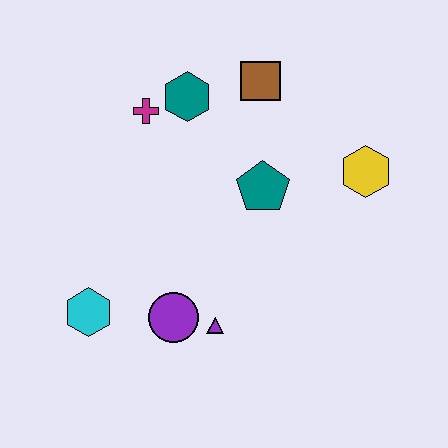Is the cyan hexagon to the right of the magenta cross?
No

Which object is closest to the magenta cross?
The teal hexagon is closest to the magenta cross.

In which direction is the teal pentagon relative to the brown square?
The teal pentagon is below the brown square.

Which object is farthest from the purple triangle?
The brown square is farthest from the purple triangle.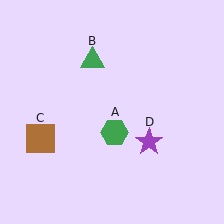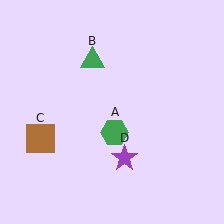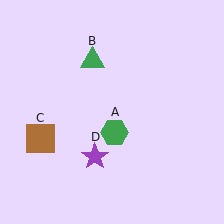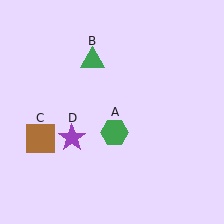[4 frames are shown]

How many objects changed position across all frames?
1 object changed position: purple star (object D).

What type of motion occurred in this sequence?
The purple star (object D) rotated clockwise around the center of the scene.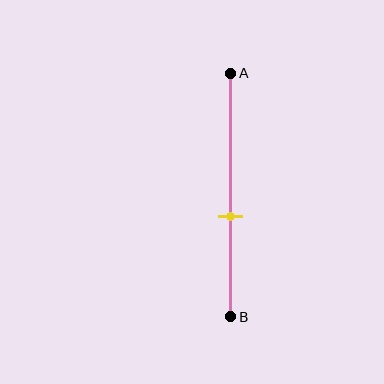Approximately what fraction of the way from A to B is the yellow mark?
The yellow mark is approximately 60% of the way from A to B.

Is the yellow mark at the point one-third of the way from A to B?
No, the mark is at about 60% from A, not at the 33% one-third point.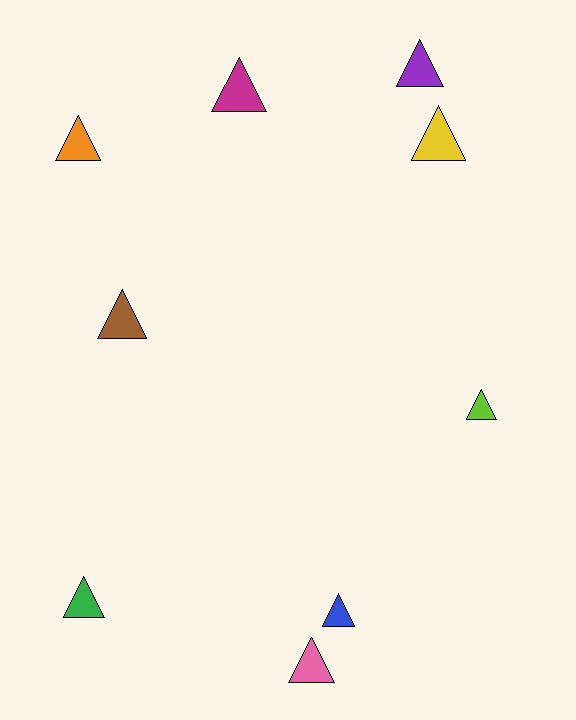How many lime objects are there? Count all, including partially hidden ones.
There is 1 lime object.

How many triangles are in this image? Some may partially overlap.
There are 9 triangles.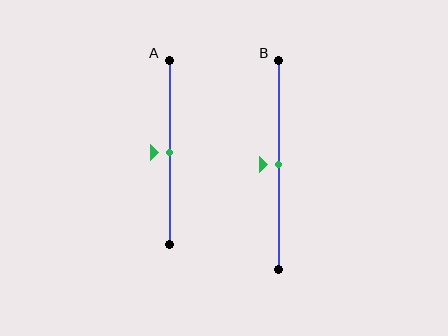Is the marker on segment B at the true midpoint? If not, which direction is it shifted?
Yes, the marker on segment B is at the true midpoint.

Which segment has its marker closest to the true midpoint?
Segment A has its marker closest to the true midpoint.